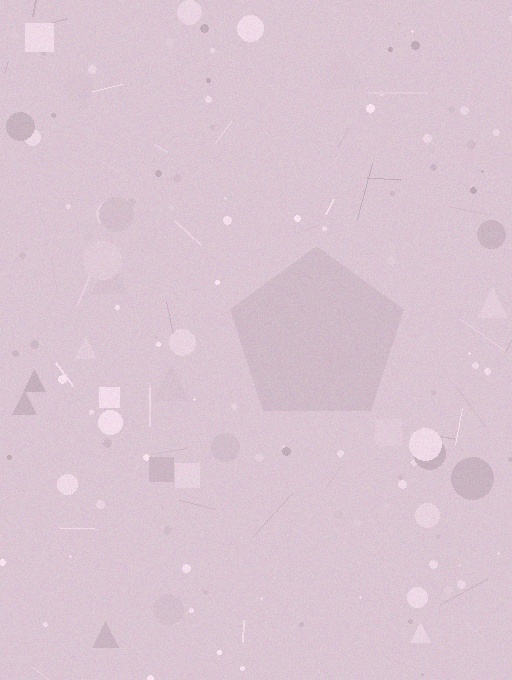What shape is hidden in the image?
A pentagon is hidden in the image.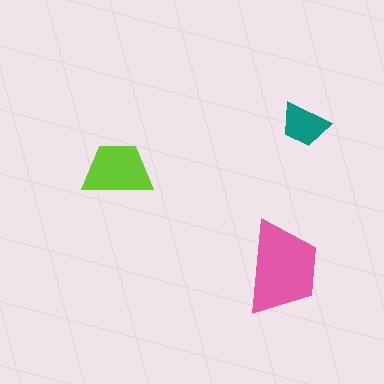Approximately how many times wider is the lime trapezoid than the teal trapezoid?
About 1.5 times wider.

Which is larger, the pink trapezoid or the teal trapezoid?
The pink one.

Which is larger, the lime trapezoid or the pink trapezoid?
The pink one.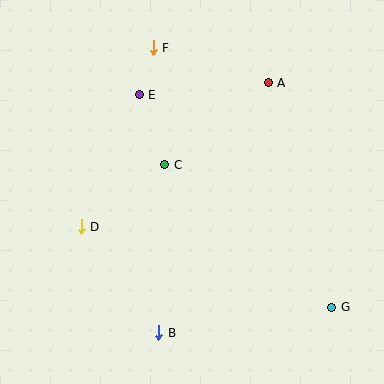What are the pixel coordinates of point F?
Point F is at (153, 48).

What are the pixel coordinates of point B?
Point B is at (159, 333).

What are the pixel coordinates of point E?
Point E is at (139, 95).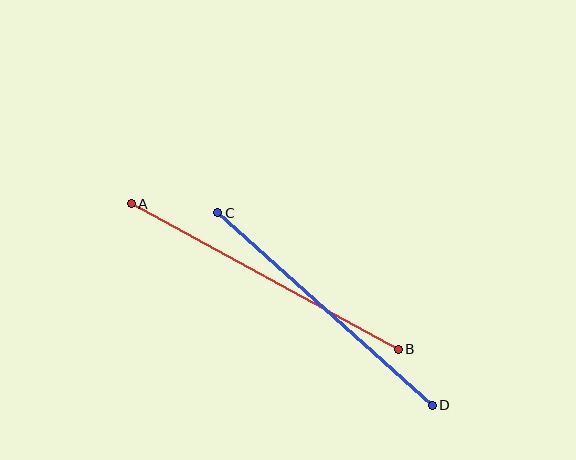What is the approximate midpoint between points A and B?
The midpoint is at approximately (265, 276) pixels.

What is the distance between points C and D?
The distance is approximately 288 pixels.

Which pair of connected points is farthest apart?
Points A and B are farthest apart.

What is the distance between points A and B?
The distance is approximately 303 pixels.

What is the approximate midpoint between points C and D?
The midpoint is at approximately (325, 309) pixels.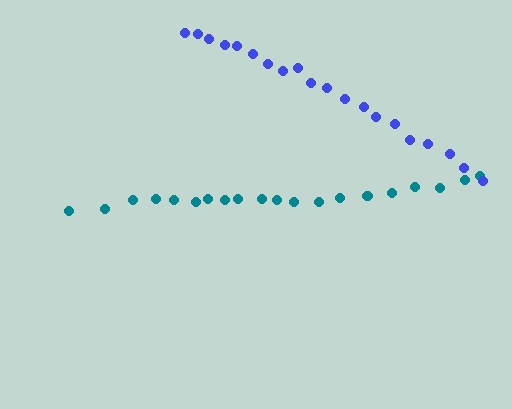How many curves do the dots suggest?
There are 2 distinct paths.